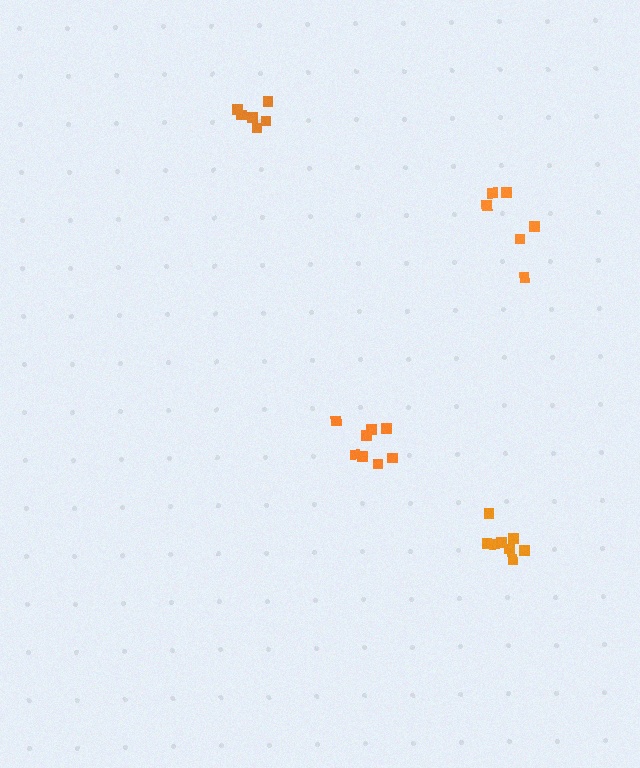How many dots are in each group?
Group 1: 6 dots, Group 2: 8 dots, Group 3: 8 dots, Group 4: 6 dots (28 total).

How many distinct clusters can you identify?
There are 4 distinct clusters.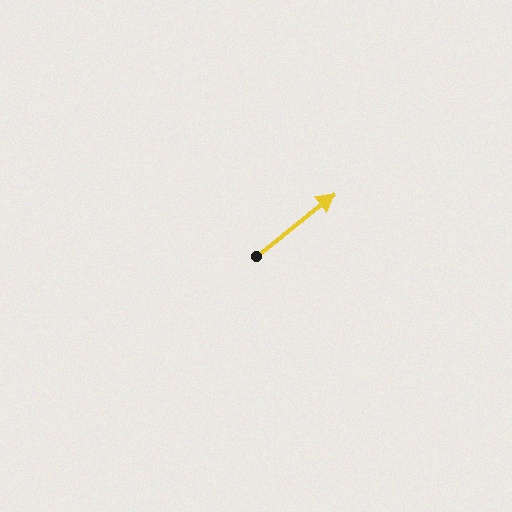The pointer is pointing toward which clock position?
Roughly 2 o'clock.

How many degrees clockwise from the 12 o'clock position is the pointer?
Approximately 51 degrees.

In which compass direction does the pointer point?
Northeast.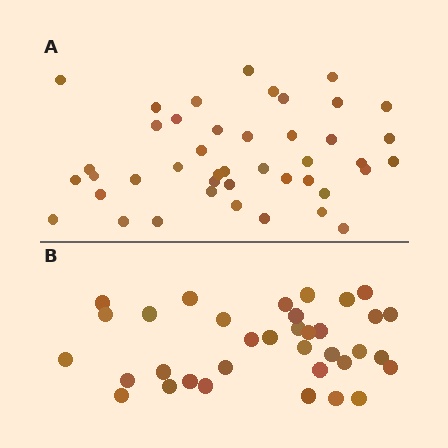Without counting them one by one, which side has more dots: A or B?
Region A (the top region) has more dots.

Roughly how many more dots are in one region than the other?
Region A has roughly 8 or so more dots than region B.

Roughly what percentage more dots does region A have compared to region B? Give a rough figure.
About 25% more.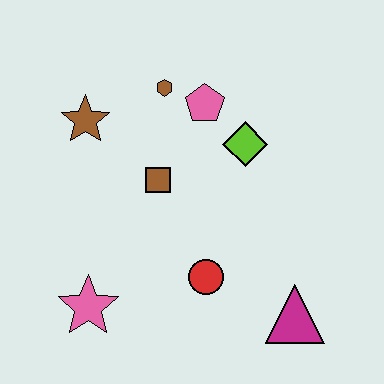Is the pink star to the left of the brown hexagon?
Yes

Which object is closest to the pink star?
The red circle is closest to the pink star.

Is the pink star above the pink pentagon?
No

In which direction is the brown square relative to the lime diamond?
The brown square is to the left of the lime diamond.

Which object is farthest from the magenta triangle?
The brown star is farthest from the magenta triangle.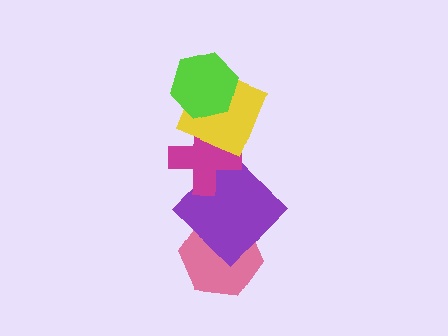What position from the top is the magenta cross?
The magenta cross is 3rd from the top.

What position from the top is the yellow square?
The yellow square is 2nd from the top.